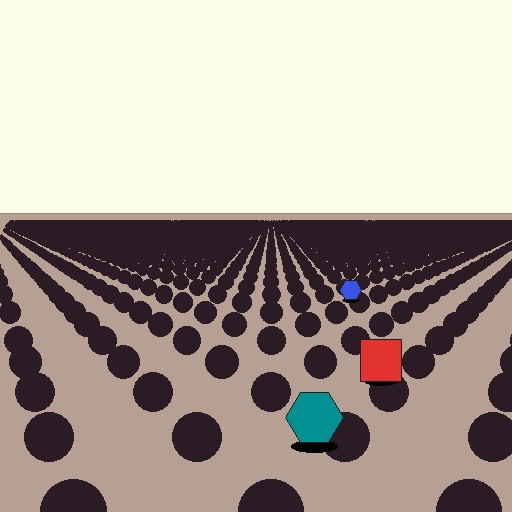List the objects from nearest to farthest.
From nearest to farthest: the teal hexagon, the red square, the blue hexagon.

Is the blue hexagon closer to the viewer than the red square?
No. The red square is closer — you can tell from the texture gradient: the ground texture is coarser near it.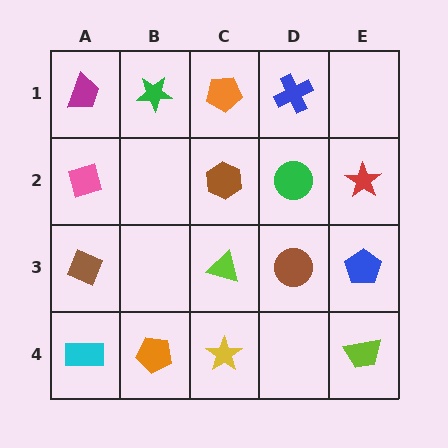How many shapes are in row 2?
4 shapes.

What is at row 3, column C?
A lime triangle.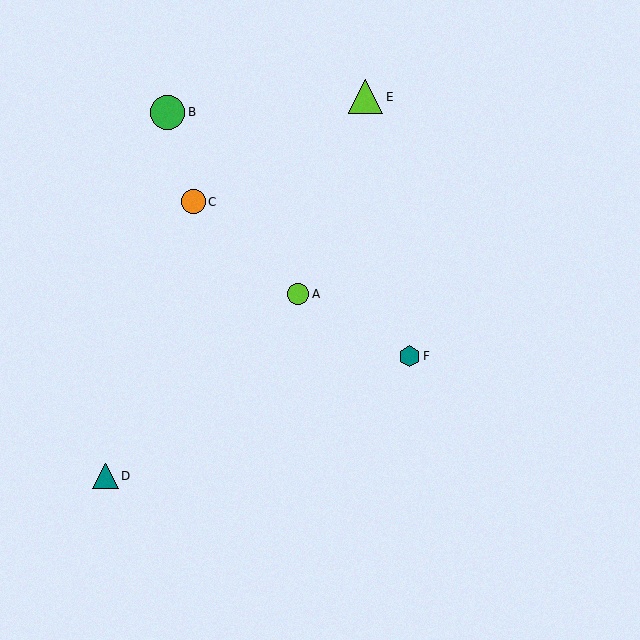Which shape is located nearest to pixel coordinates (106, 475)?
The teal triangle (labeled D) at (106, 476) is nearest to that location.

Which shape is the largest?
The green circle (labeled B) is the largest.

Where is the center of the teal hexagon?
The center of the teal hexagon is at (410, 356).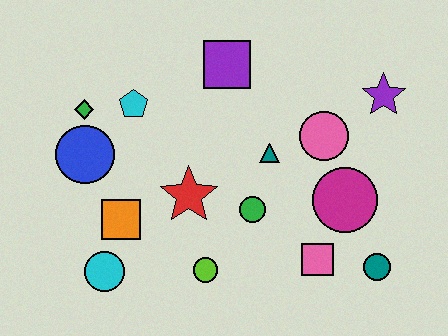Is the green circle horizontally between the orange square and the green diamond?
No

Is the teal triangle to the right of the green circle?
Yes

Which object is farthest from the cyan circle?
The purple star is farthest from the cyan circle.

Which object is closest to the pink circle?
The teal triangle is closest to the pink circle.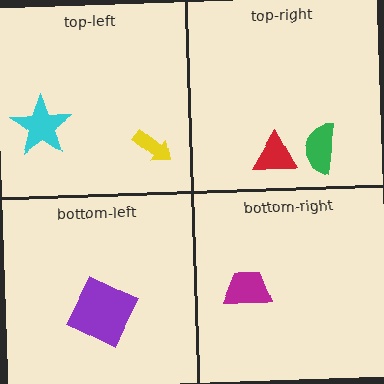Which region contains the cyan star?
The top-left region.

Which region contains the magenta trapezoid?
The bottom-right region.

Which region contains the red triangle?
The top-right region.